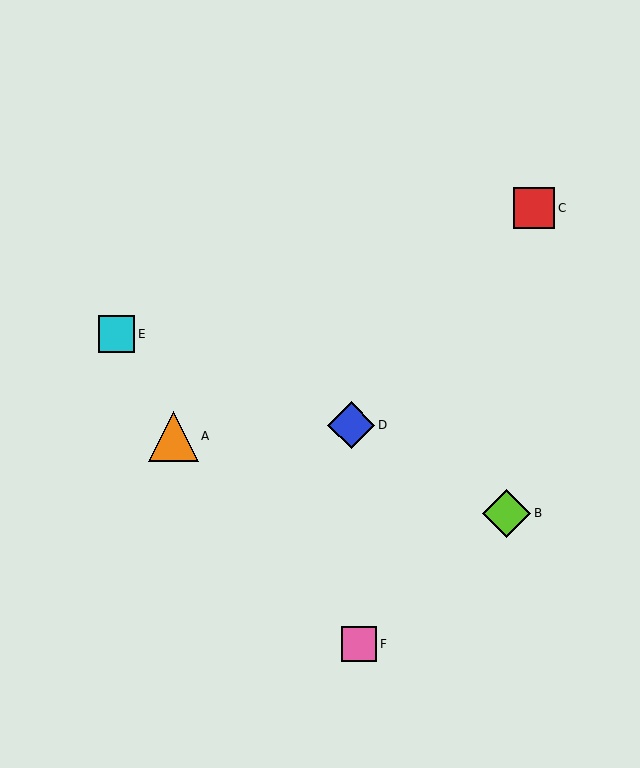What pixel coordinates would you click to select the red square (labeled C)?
Click at (534, 208) to select the red square C.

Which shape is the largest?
The orange triangle (labeled A) is the largest.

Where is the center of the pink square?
The center of the pink square is at (359, 644).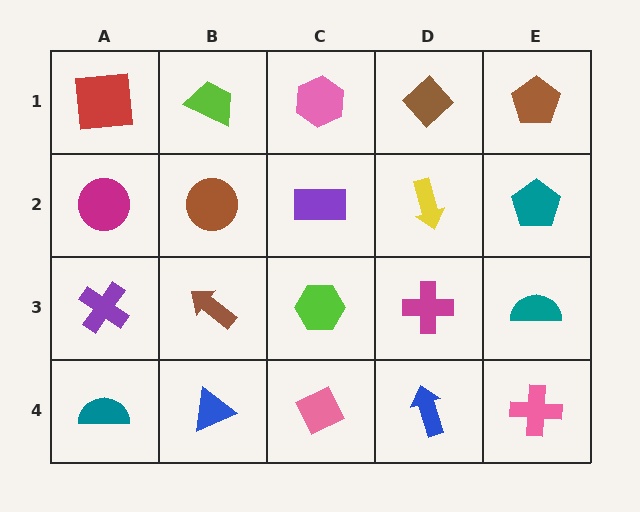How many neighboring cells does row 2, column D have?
4.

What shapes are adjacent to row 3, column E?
A teal pentagon (row 2, column E), a pink cross (row 4, column E), a magenta cross (row 3, column D).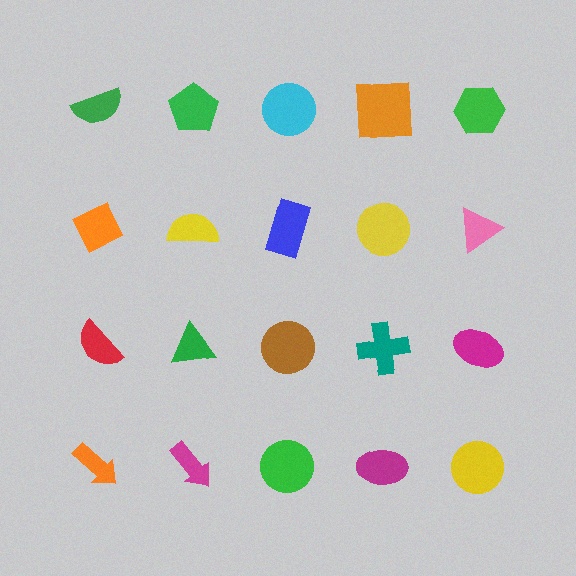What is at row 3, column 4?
A teal cross.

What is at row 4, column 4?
A magenta ellipse.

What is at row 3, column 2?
A green triangle.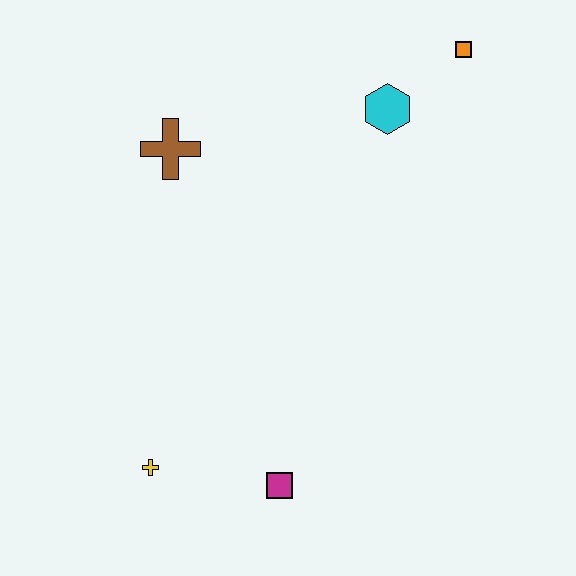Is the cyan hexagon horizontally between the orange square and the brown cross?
Yes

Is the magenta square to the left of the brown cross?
No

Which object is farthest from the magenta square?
The orange square is farthest from the magenta square.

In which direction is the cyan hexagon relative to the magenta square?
The cyan hexagon is above the magenta square.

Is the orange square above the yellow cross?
Yes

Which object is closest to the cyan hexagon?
The orange square is closest to the cyan hexagon.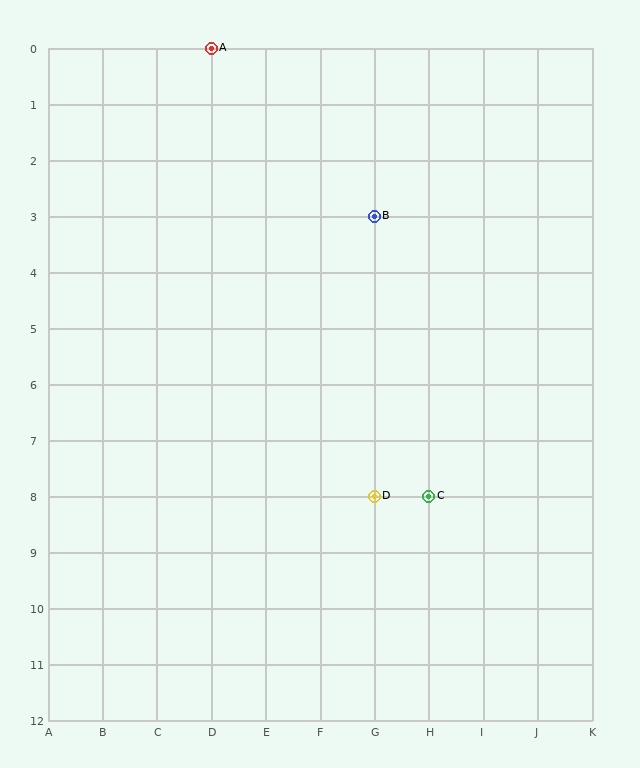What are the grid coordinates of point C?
Point C is at grid coordinates (H, 8).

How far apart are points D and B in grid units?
Points D and B are 5 rows apart.